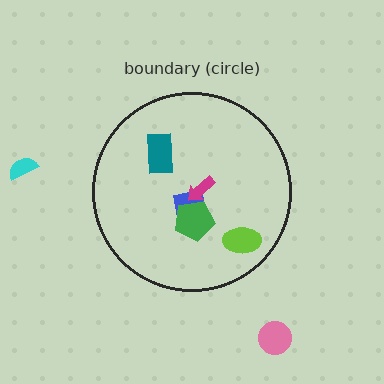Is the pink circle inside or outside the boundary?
Outside.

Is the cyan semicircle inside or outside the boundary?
Outside.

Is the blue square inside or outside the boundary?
Inside.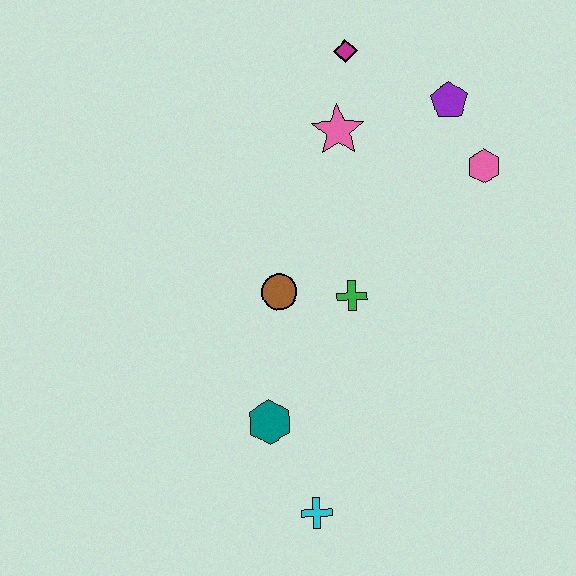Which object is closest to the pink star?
The magenta diamond is closest to the pink star.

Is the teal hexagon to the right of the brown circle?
No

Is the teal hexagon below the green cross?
Yes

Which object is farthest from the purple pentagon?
The cyan cross is farthest from the purple pentagon.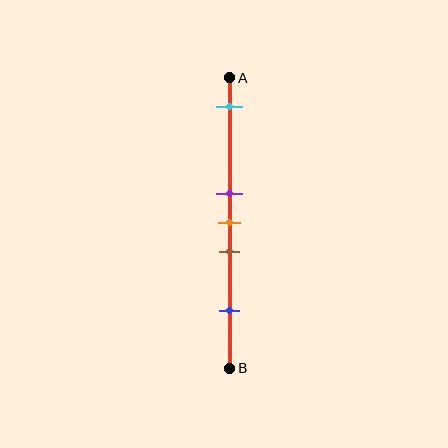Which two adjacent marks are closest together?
The purple and orange marks are the closest adjacent pair.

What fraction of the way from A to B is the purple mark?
The purple mark is approximately 40% (0.4) of the way from A to B.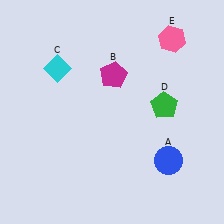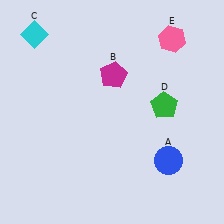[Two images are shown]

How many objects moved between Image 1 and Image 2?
1 object moved between the two images.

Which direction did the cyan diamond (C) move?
The cyan diamond (C) moved up.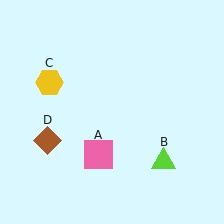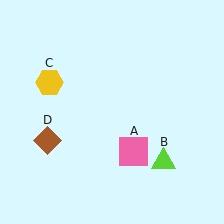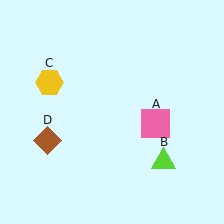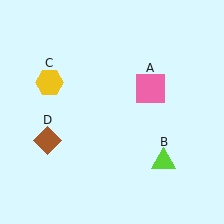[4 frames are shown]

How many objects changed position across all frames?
1 object changed position: pink square (object A).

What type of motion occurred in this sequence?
The pink square (object A) rotated counterclockwise around the center of the scene.